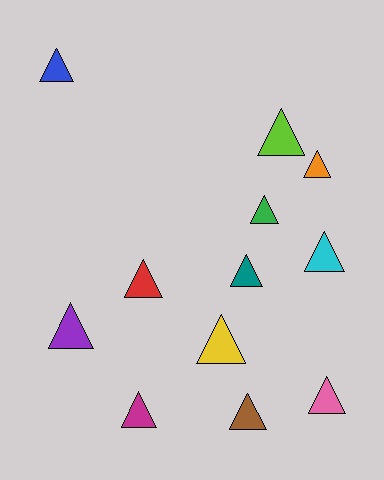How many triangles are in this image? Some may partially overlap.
There are 12 triangles.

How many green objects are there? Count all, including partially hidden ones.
There is 1 green object.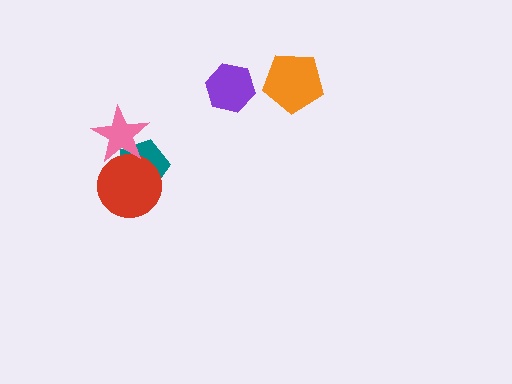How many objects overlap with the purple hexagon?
0 objects overlap with the purple hexagon.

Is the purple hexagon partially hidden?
No, no other shape covers it.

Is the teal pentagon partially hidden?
Yes, it is partially covered by another shape.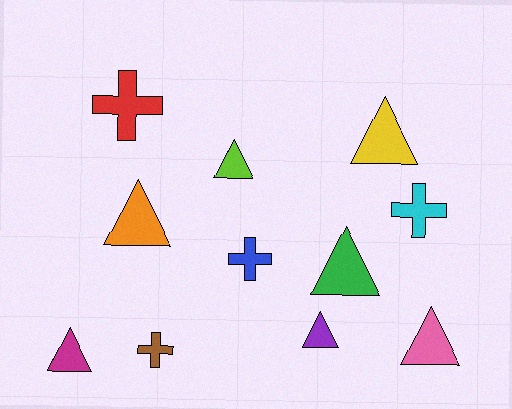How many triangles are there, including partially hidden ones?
There are 7 triangles.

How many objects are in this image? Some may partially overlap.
There are 11 objects.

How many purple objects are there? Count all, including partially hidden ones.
There is 1 purple object.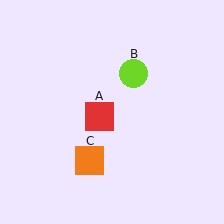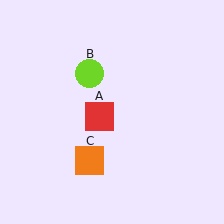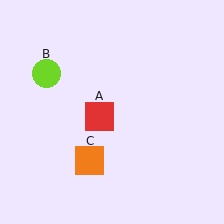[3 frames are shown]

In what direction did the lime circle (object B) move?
The lime circle (object B) moved left.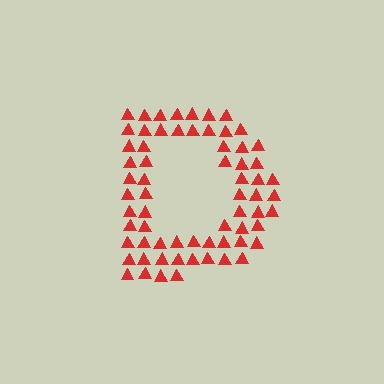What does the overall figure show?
The overall figure shows the letter D.